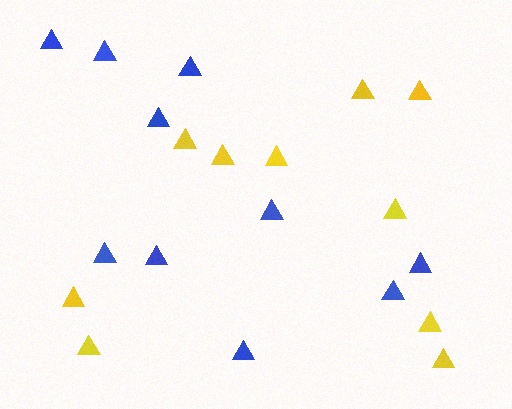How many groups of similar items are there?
There are 2 groups: one group of blue triangles (10) and one group of yellow triangles (10).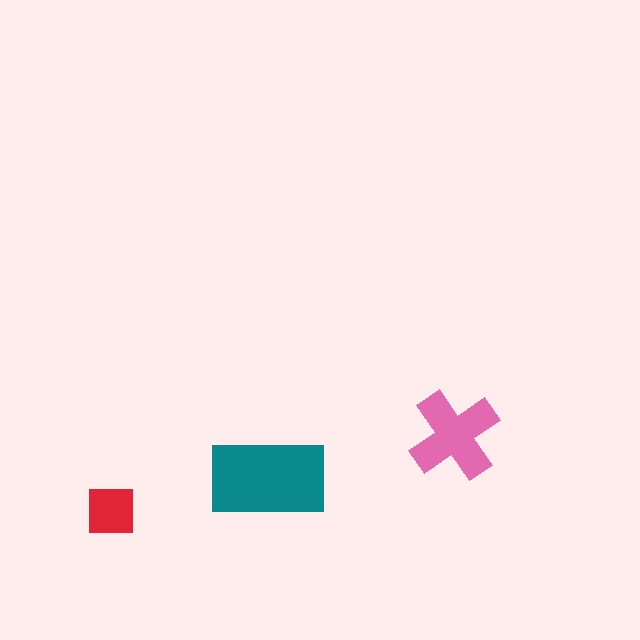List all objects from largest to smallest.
The teal rectangle, the pink cross, the red square.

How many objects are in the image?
There are 3 objects in the image.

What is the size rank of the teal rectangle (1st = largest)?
1st.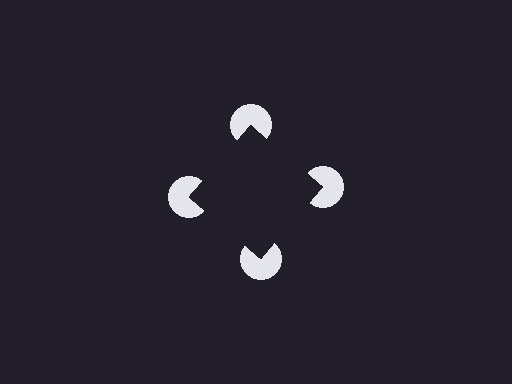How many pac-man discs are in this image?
There are 4 — one at each vertex of the illusory square.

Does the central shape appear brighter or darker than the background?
It typically appears slightly darker than the background, even though no actual brightness change is drawn.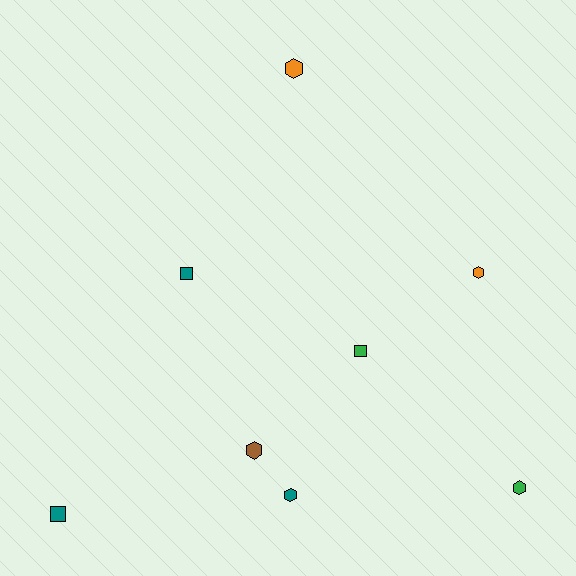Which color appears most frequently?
Teal, with 3 objects.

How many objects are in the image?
There are 8 objects.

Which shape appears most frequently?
Hexagon, with 5 objects.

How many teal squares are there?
There are 2 teal squares.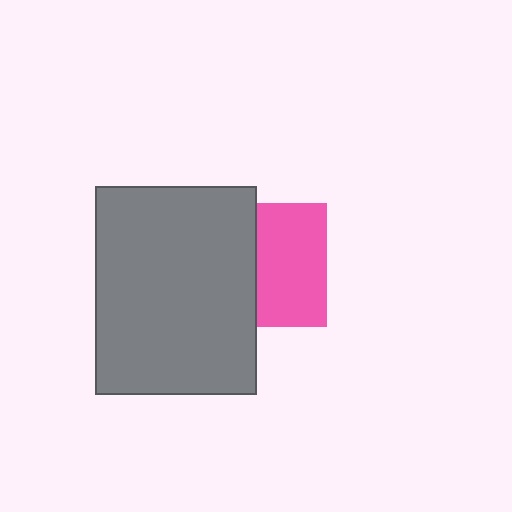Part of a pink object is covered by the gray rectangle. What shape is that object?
It is a square.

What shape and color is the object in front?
The object in front is a gray rectangle.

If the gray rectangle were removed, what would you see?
You would see the complete pink square.